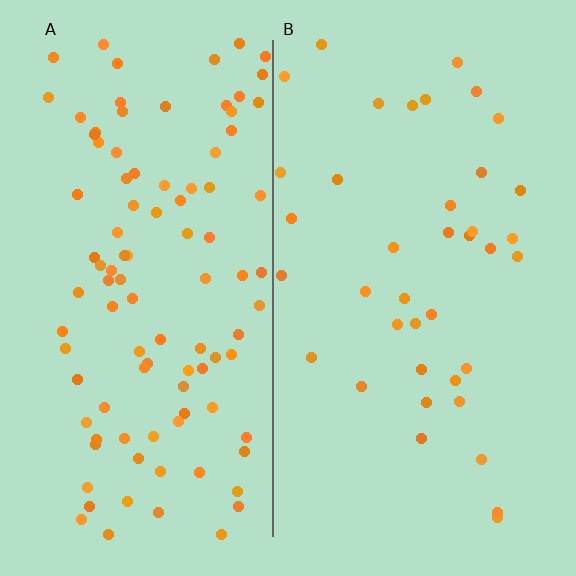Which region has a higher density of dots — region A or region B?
A (the left).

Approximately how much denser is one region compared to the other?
Approximately 2.6× — region A over region B.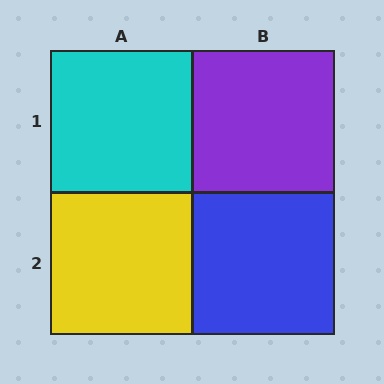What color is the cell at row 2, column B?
Blue.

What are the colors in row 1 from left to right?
Cyan, purple.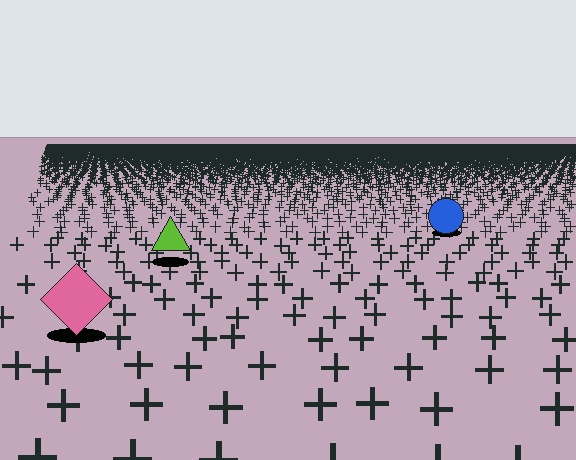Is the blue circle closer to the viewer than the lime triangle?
No. The lime triangle is closer — you can tell from the texture gradient: the ground texture is coarser near it.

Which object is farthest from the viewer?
The blue circle is farthest from the viewer. It appears smaller and the ground texture around it is denser.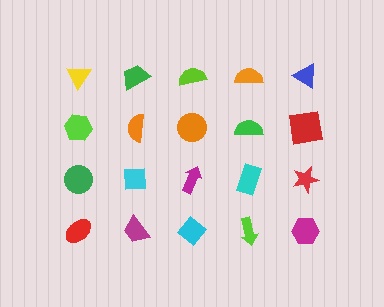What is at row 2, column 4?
A green semicircle.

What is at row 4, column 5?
A magenta hexagon.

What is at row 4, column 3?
A cyan diamond.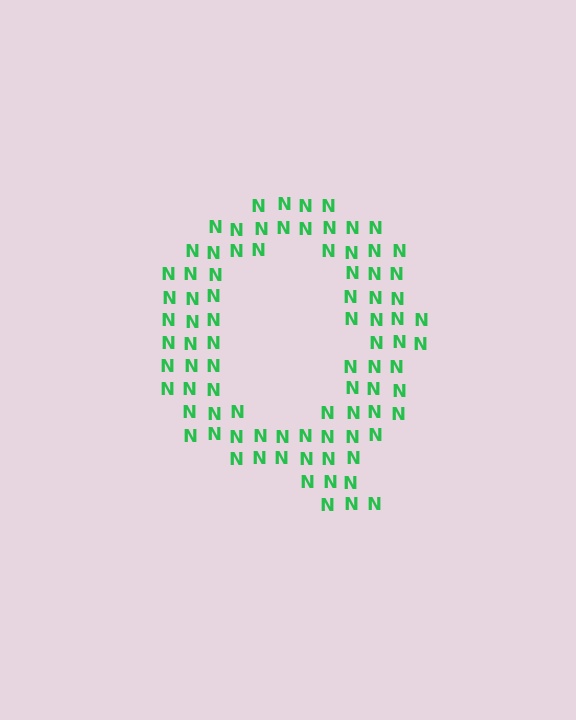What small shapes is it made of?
It is made of small letter N's.